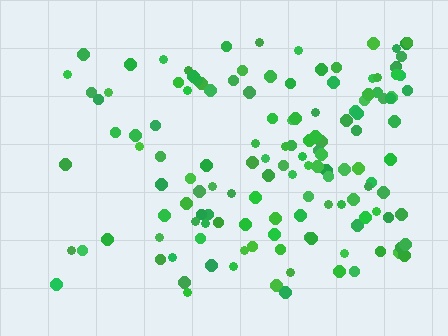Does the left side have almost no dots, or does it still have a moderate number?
Still a moderate number, just noticeably fewer than the right.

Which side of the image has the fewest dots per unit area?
The left.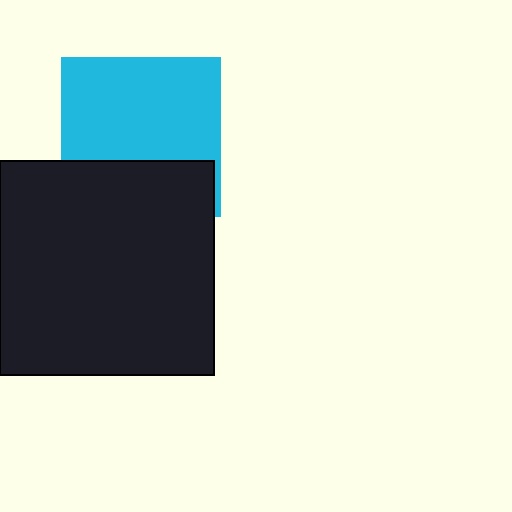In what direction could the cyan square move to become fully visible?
The cyan square could move up. That would shift it out from behind the black square entirely.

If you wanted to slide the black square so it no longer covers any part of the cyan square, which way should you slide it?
Slide it down — that is the most direct way to separate the two shapes.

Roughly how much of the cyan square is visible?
Most of it is visible (roughly 65%).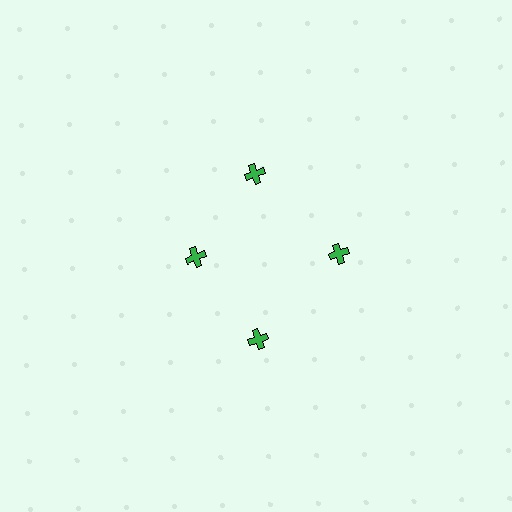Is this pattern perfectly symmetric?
No. The 4 green crosses are arranged in a ring, but one element near the 9 o'clock position is pulled inward toward the center, breaking the 4-fold rotational symmetry.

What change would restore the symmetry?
The symmetry would be restored by moving it outward, back onto the ring so that all 4 crosses sit at equal angles and equal distance from the center.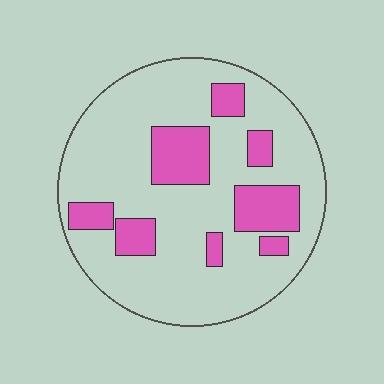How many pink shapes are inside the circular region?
8.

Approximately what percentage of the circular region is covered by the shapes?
Approximately 20%.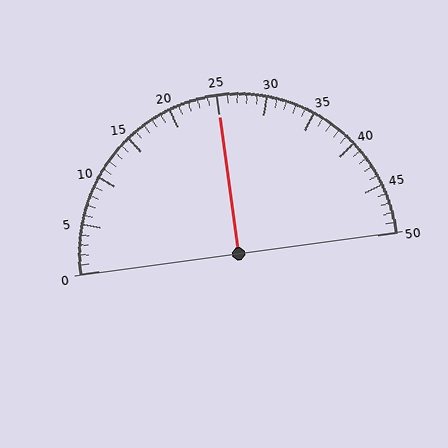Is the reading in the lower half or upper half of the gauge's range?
The reading is in the upper half of the range (0 to 50).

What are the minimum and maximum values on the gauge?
The gauge ranges from 0 to 50.